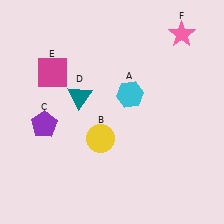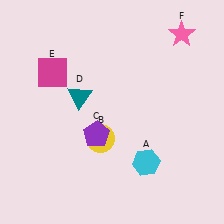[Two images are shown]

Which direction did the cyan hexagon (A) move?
The cyan hexagon (A) moved down.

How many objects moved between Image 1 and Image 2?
2 objects moved between the two images.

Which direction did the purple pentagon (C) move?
The purple pentagon (C) moved right.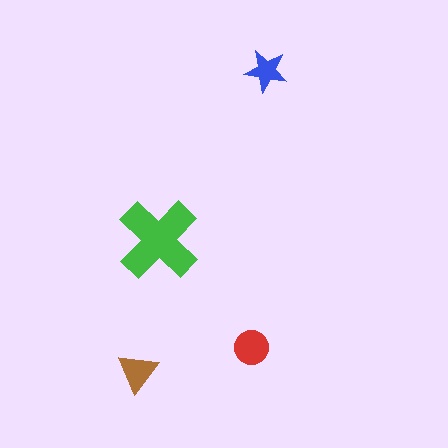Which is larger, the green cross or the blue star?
The green cross.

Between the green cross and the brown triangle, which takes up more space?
The green cross.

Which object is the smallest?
The blue star.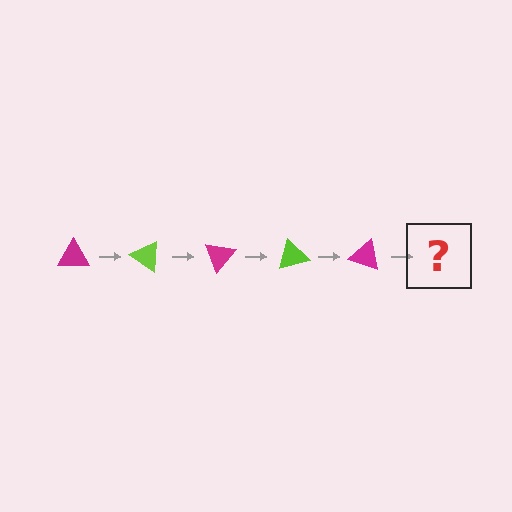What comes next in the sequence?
The next element should be a lime triangle, rotated 175 degrees from the start.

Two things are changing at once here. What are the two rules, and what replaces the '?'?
The two rules are that it rotates 35 degrees each step and the color cycles through magenta and lime. The '?' should be a lime triangle, rotated 175 degrees from the start.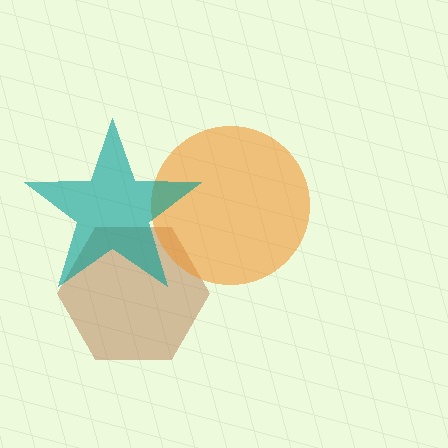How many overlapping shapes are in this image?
There are 3 overlapping shapes in the image.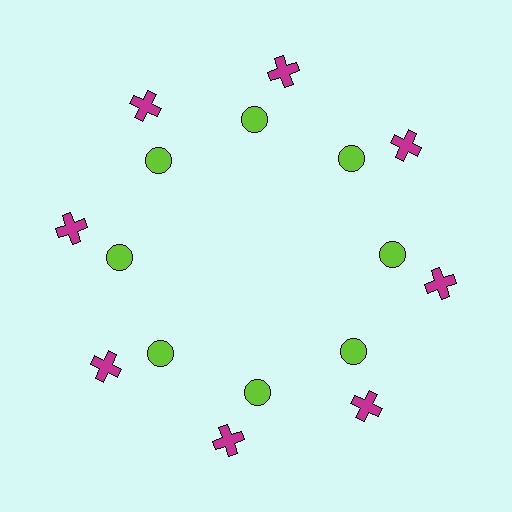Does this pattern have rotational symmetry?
Yes, this pattern has 8-fold rotational symmetry. It looks the same after rotating 45 degrees around the center.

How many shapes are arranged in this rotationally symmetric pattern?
There are 16 shapes, arranged in 8 groups of 2.